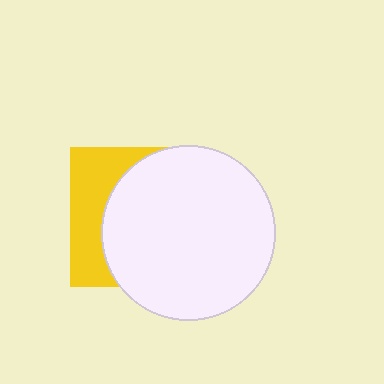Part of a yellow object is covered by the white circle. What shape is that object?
It is a square.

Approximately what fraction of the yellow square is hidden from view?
Roughly 68% of the yellow square is hidden behind the white circle.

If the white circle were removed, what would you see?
You would see the complete yellow square.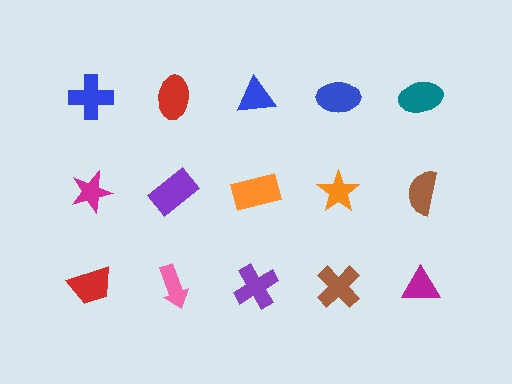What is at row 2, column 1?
A magenta star.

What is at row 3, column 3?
A purple cross.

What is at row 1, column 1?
A blue cross.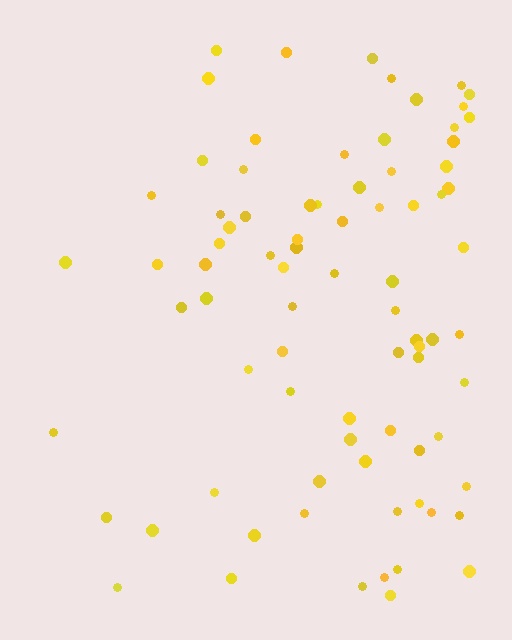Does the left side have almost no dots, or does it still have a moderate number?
Still a moderate number, just noticeably fewer than the right.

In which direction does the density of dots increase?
From left to right, with the right side densest.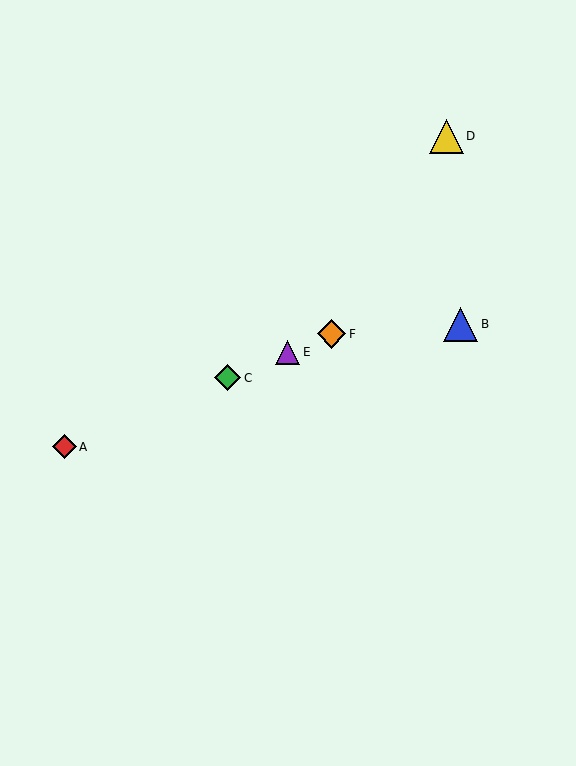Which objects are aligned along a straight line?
Objects A, C, E, F are aligned along a straight line.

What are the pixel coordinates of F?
Object F is at (332, 334).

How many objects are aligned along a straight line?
4 objects (A, C, E, F) are aligned along a straight line.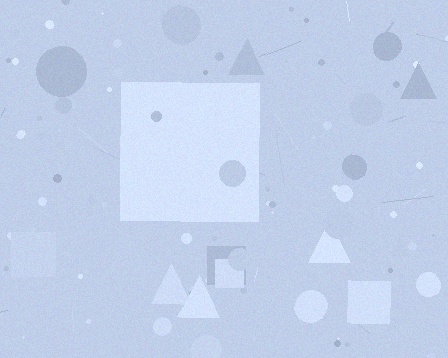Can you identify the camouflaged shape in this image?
The camouflaged shape is a square.